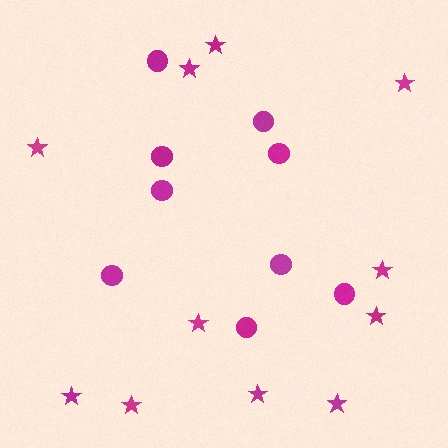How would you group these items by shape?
There are 2 groups: one group of circles (9) and one group of stars (11).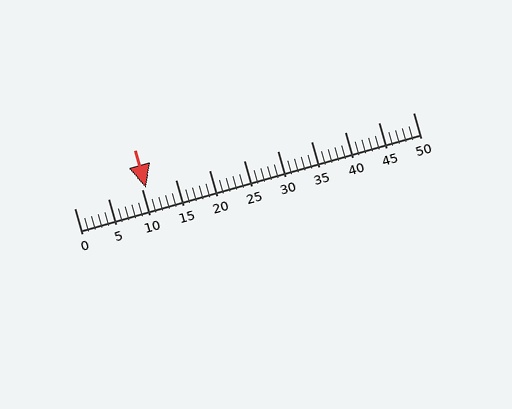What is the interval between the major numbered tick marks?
The major tick marks are spaced 5 units apart.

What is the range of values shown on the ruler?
The ruler shows values from 0 to 50.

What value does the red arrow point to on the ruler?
The red arrow points to approximately 11.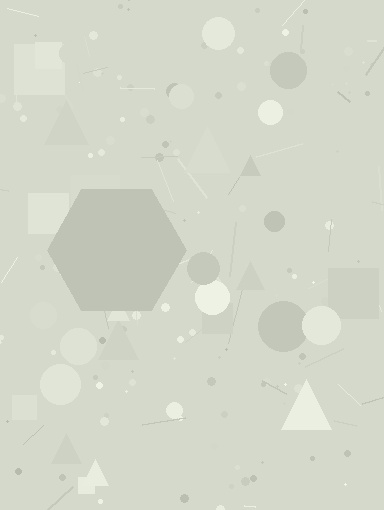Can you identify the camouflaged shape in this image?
The camouflaged shape is a hexagon.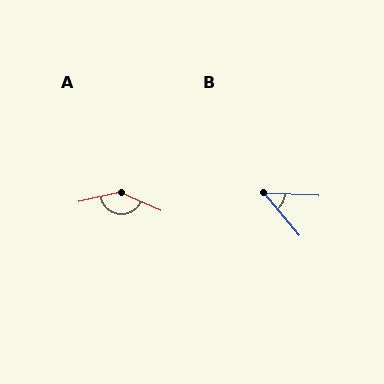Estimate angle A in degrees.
Approximately 144 degrees.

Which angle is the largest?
A, at approximately 144 degrees.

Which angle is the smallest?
B, at approximately 47 degrees.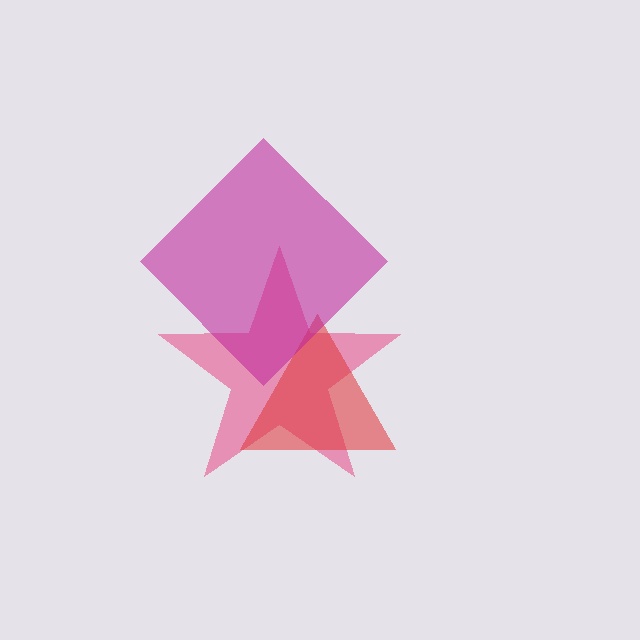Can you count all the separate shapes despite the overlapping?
Yes, there are 3 separate shapes.